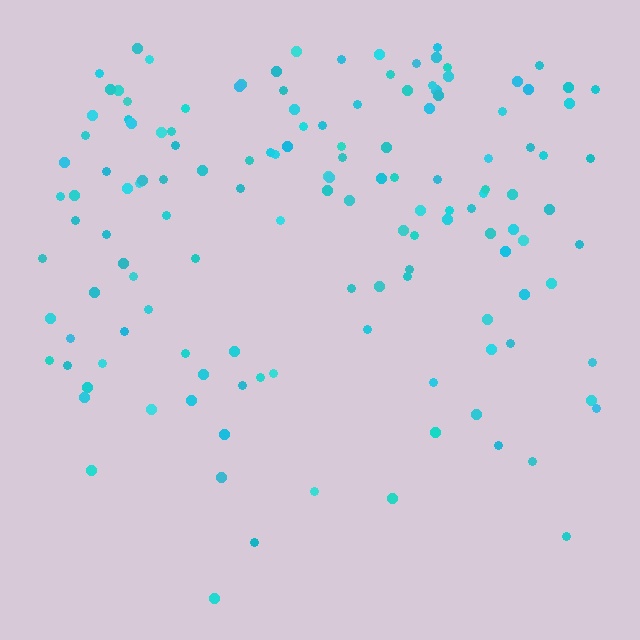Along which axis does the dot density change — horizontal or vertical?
Vertical.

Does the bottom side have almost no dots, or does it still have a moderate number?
Still a moderate number, just noticeably fewer than the top.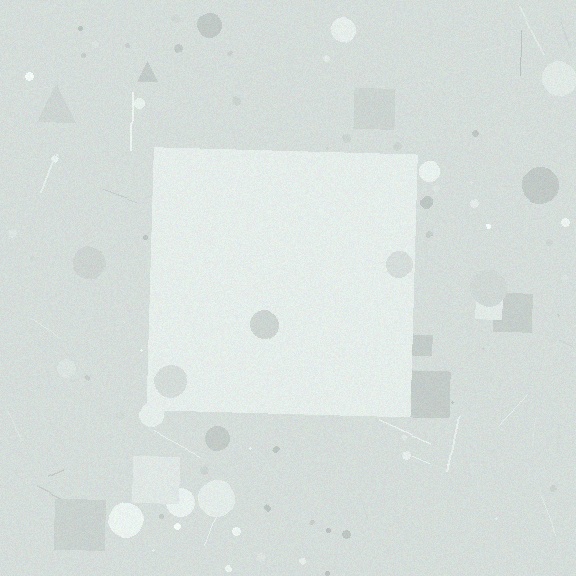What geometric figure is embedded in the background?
A square is embedded in the background.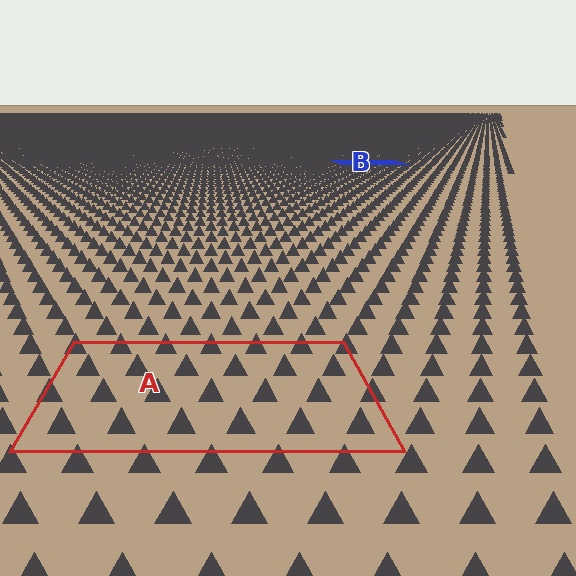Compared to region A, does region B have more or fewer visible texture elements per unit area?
Region B has more texture elements per unit area — they are packed more densely because it is farther away.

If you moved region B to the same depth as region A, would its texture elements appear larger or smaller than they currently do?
They would appear larger. At a closer depth, the same texture elements are projected at a bigger on-screen size.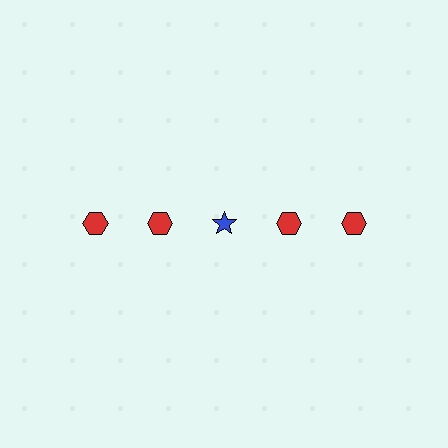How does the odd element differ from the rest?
It differs in both color (blue instead of red) and shape (star instead of hexagon).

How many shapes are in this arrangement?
There are 5 shapes arranged in a grid pattern.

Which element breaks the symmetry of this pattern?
The blue star in the top row, center column breaks the symmetry. All other shapes are red hexagons.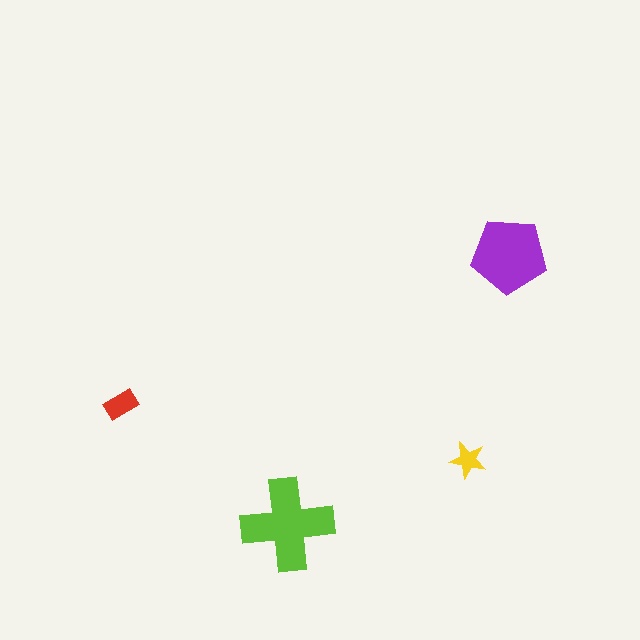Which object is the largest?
The lime cross.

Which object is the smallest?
The yellow star.